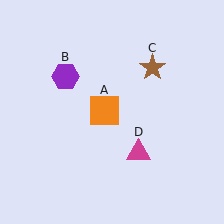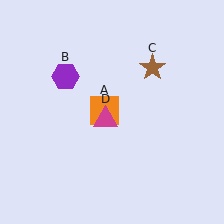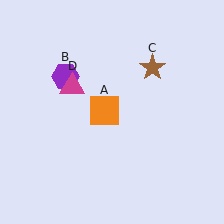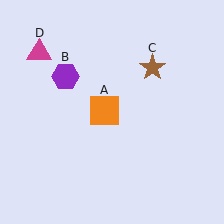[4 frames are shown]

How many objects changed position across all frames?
1 object changed position: magenta triangle (object D).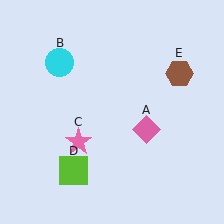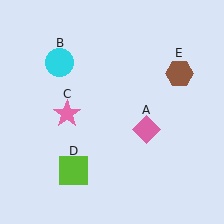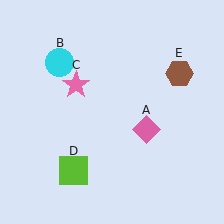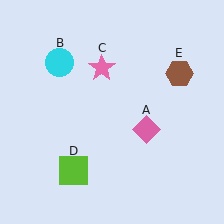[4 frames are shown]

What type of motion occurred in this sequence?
The pink star (object C) rotated clockwise around the center of the scene.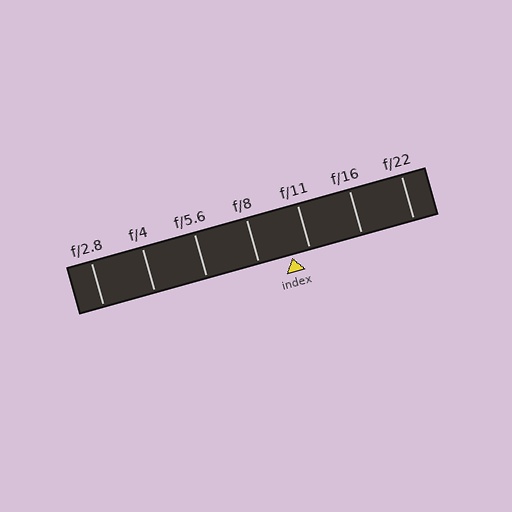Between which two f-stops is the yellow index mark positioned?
The index mark is between f/8 and f/11.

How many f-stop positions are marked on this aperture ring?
There are 7 f-stop positions marked.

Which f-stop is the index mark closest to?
The index mark is closest to f/11.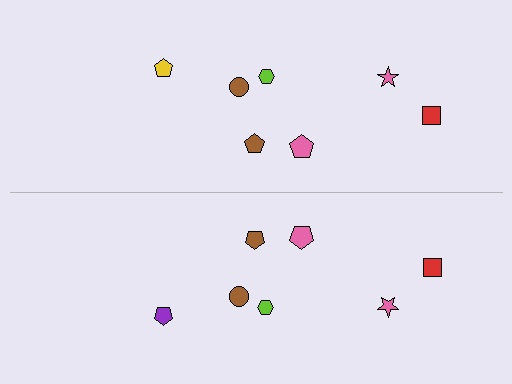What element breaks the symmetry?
The purple pentagon on the bottom side breaks the symmetry — its mirror counterpart is yellow.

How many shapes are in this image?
There are 14 shapes in this image.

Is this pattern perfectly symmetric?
No, the pattern is not perfectly symmetric. The purple pentagon on the bottom side breaks the symmetry — its mirror counterpart is yellow.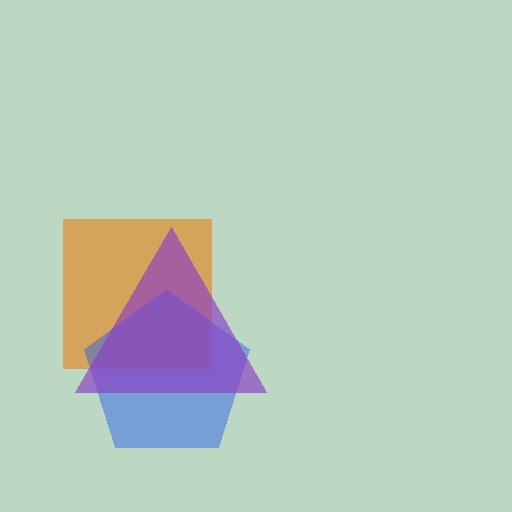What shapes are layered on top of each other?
The layered shapes are: an orange square, a blue pentagon, a purple triangle.